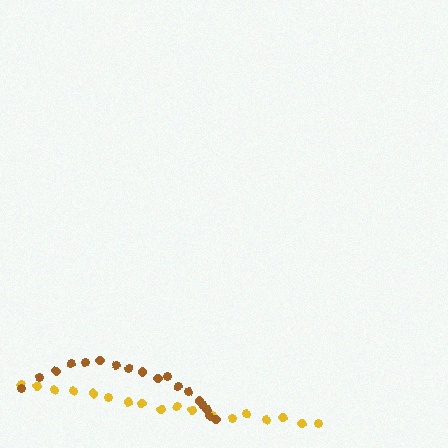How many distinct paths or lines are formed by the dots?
There are 2 distinct paths.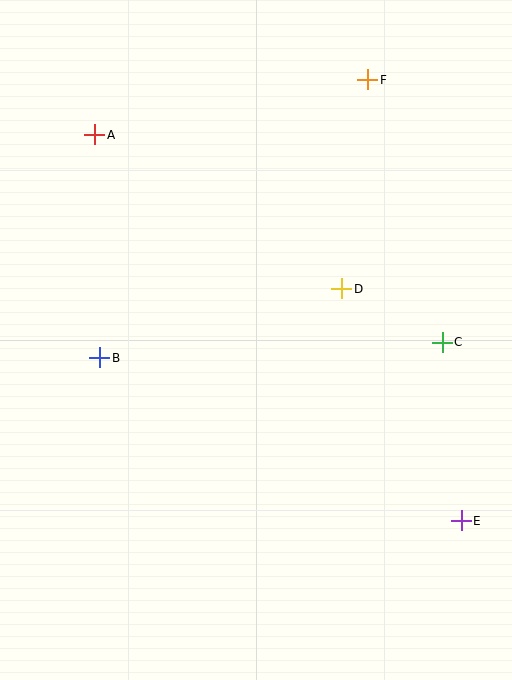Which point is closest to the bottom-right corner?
Point E is closest to the bottom-right corner.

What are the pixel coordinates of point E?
Point E is at (461, 521).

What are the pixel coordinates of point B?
Point B is at (100, 358).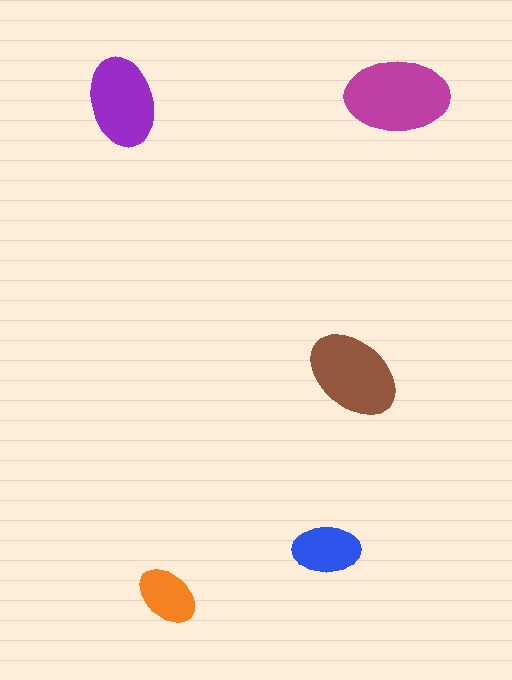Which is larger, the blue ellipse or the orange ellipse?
The blue one.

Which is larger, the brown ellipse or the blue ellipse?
The brown one.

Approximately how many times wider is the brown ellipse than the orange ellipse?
About 1.5 times wider.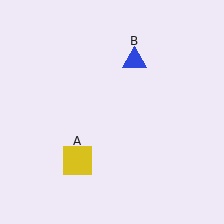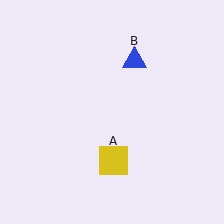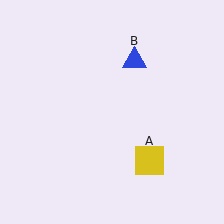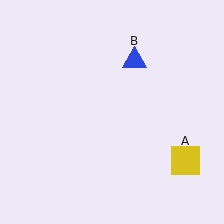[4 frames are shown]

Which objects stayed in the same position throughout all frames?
Blue triangle (object B) remained stationary.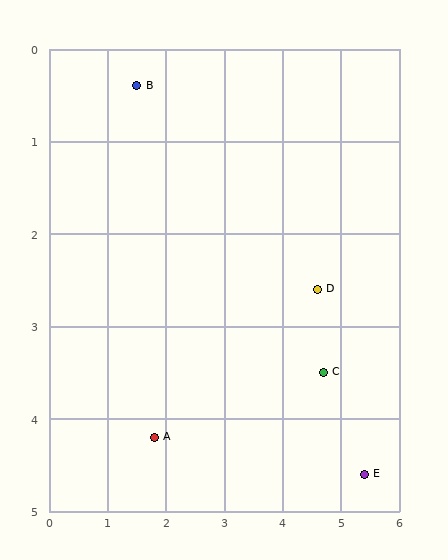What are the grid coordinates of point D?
Point D is at approximately (4.6, 2.6).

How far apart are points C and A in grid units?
Points C and A are about 3.0 grid units apart.